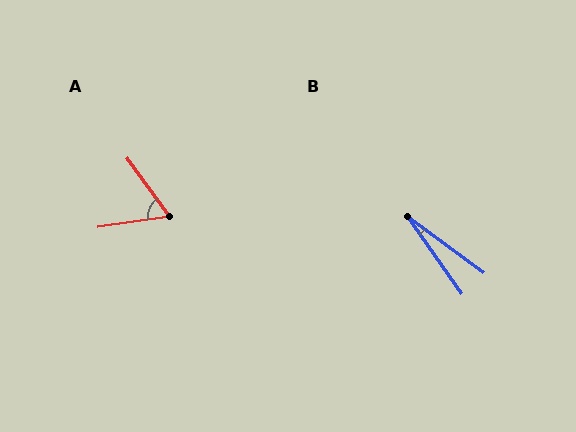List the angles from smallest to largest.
B (18°), A (62°).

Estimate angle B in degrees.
Approximately 18 degrees.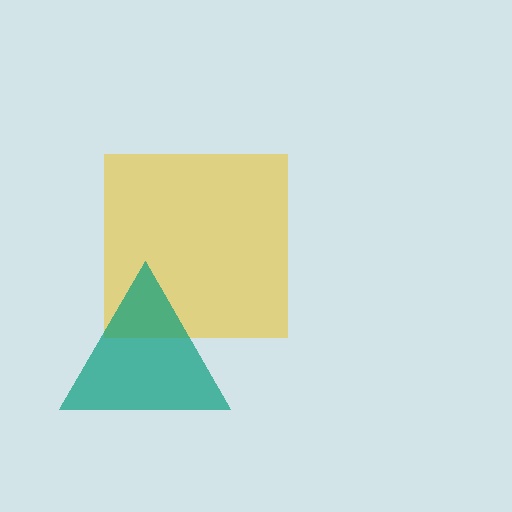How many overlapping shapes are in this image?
There are 2 overlapping shapes in the image.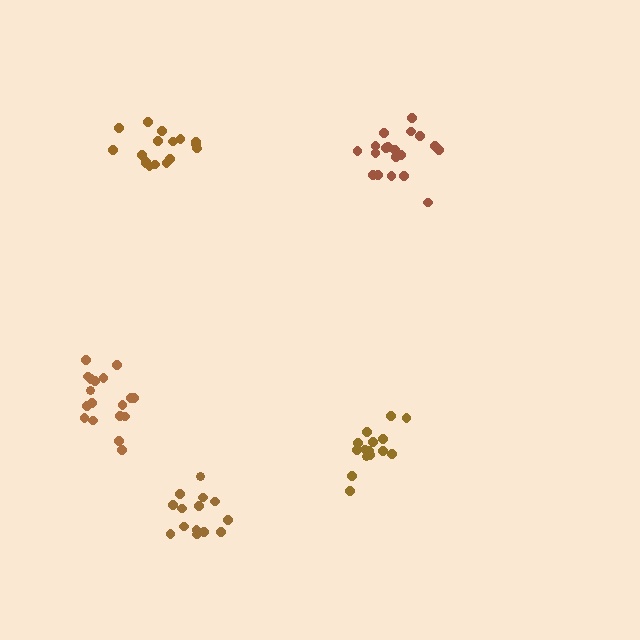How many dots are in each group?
Group 1: 14 dots, Group 2: 17 dots, Group 3: 15 dots, Group 4: 19 dots, Group 5: 18 dots (83 total).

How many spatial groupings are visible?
There are 5 spatial groupings.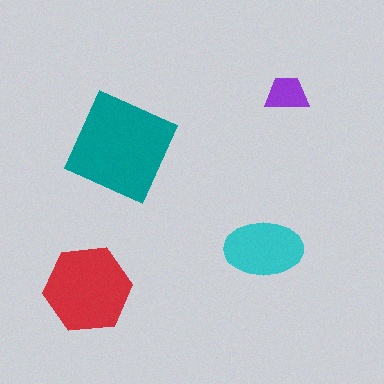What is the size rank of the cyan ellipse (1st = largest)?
3rd.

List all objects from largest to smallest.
The teal square, the red hexagon, the cyan ellipse, the purple trapezoid.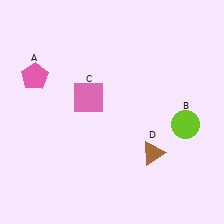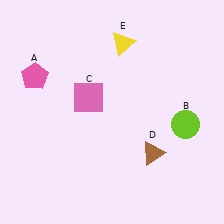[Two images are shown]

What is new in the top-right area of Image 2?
A yellow triangle (E) was added in the top-right area of Image 2.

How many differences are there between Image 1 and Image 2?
There is 1 difference between the two images.